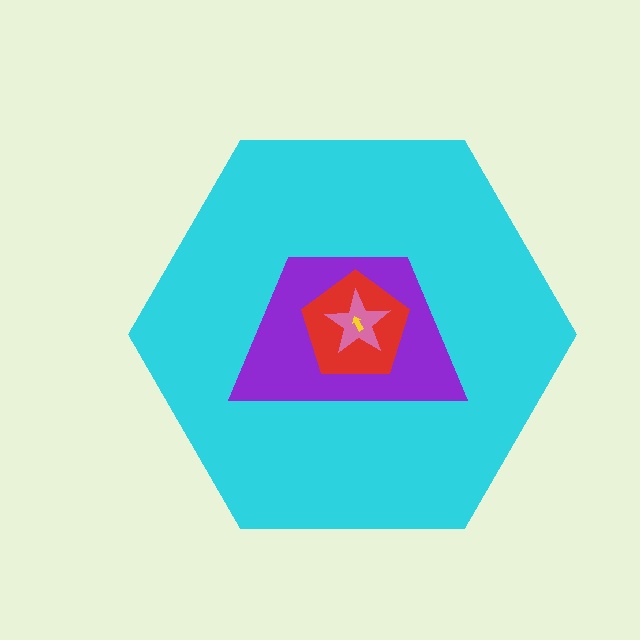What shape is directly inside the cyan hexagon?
The purple trapezoid.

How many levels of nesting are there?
5.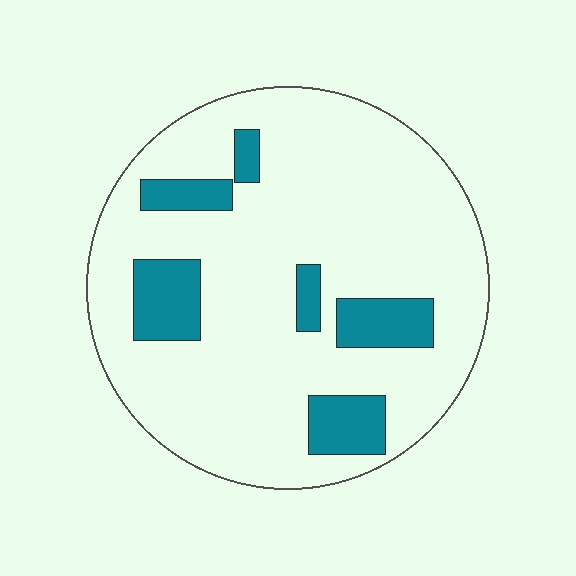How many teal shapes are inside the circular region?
6.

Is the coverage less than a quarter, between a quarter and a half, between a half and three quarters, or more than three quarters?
Less than a quarter.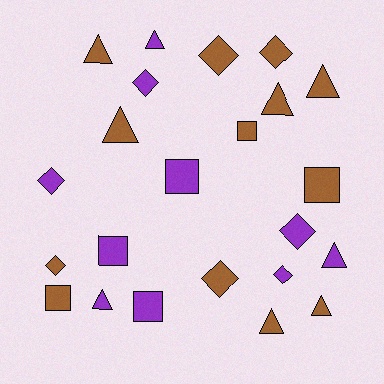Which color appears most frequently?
Brown, with 13 objects.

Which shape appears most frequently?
Triangle, with 9 objects.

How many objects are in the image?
There are 23 objects.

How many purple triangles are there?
There are 3 purple triangles.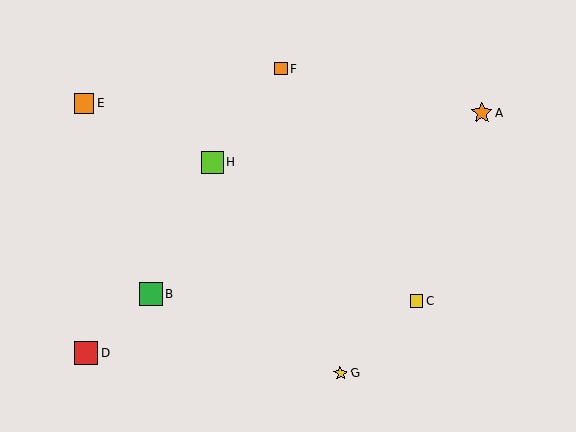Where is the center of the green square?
The center of the green square is at (151, 294).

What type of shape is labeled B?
Shape B is a green square.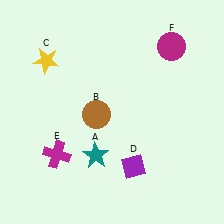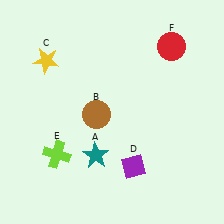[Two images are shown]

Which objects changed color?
E changed from magenta to lime. F changed from magenta to red.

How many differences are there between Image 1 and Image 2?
There are 2 differences between the two images.